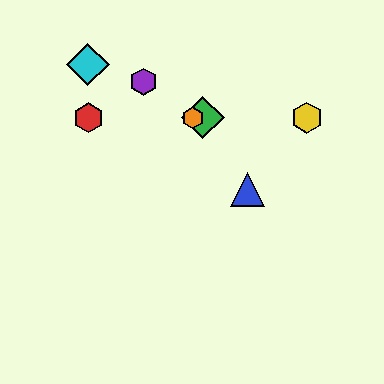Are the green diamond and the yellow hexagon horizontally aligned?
Yes, both are at y≈118.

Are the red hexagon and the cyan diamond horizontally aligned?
No, the red hexagon is at y≈118 and the cyan diamond is at y≈65.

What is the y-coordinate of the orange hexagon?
The orange hexagon is at y≈118.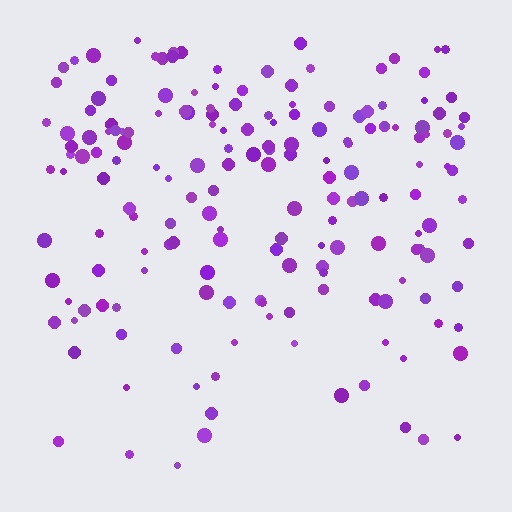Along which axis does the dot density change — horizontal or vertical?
Vertical.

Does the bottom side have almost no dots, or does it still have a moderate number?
Still a moderate number, just noticeably fewer than the top.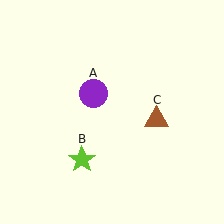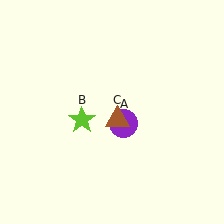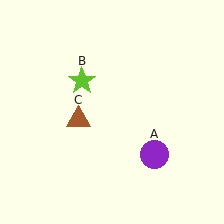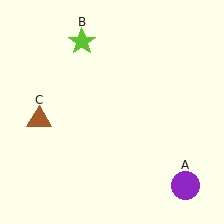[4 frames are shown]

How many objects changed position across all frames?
3 objects changed position: purple circle (object A), lime star (object B), brown triangle (object C).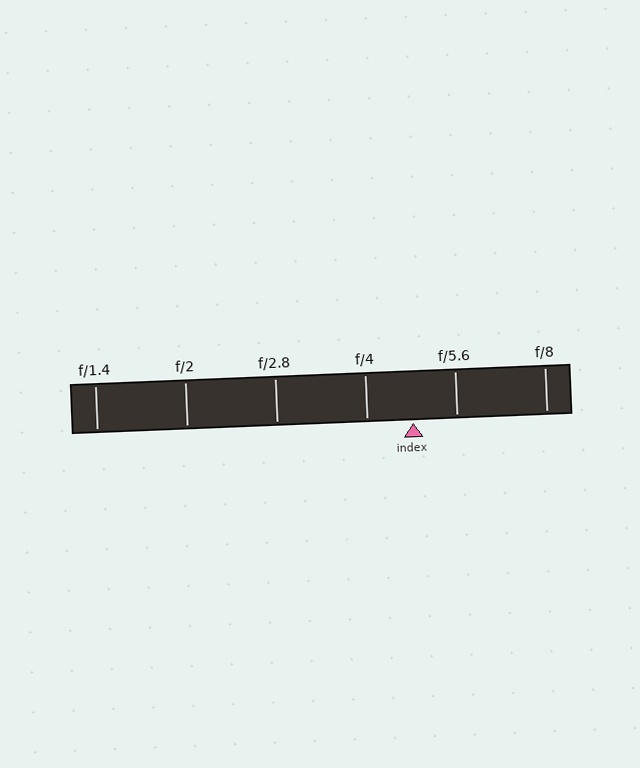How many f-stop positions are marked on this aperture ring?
There are 6 f-stop positions marked.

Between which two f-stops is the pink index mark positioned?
The index mark is between f/4 and f/5.6.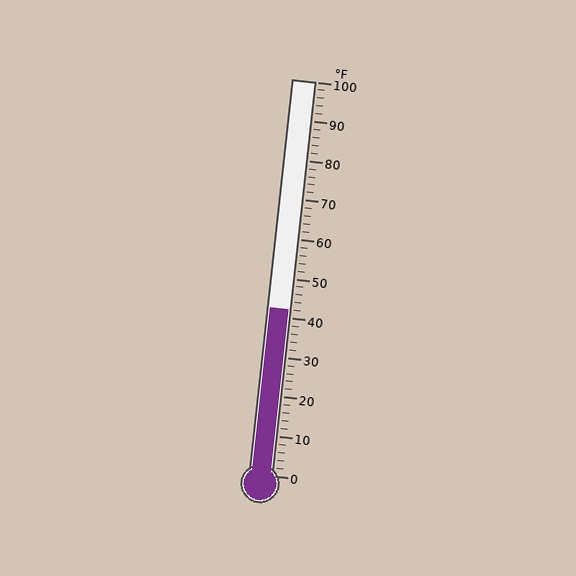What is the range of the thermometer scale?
The thermometer scale ranges from 0°F to 100°F.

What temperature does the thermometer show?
The thermometer shows approximately 42°F.